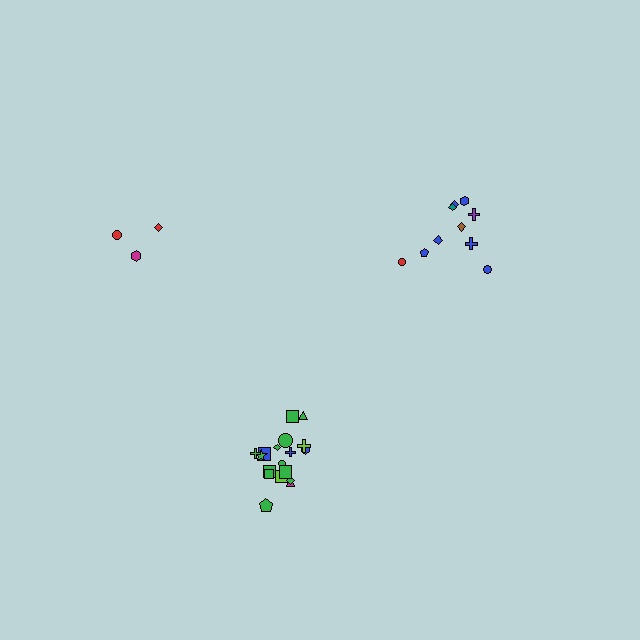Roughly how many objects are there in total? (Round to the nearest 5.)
Roughly 30 objects in total.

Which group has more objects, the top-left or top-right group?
The top-right group.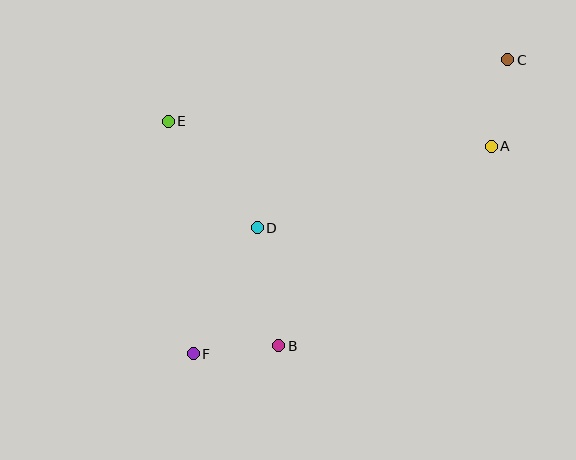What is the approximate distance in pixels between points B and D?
The distance between B and D is approximately 120 pixels.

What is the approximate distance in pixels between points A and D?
The distance between A and D is approximately 248 pixels.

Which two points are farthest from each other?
Points C and F are farthest from each other.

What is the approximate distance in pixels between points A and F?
The distance between A and F is approximately 364 pixels.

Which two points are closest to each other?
Points B and F are closest to each other.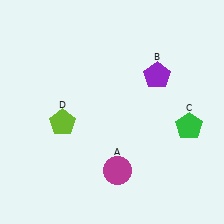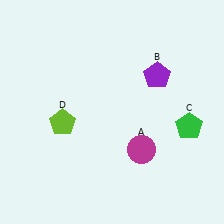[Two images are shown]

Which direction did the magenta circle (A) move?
The magenta circle (A) moved right.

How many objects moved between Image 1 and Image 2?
1 object moved between the two images.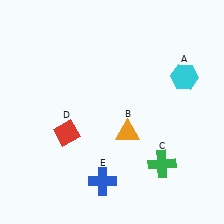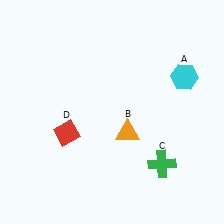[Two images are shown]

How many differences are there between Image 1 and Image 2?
There is 1 difference between the two images.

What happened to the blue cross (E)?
The blue cross (E) was removed in Image 2. It was in the bottom-left area of Image 1.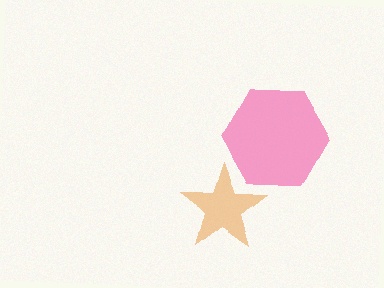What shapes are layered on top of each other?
The layered shapes are: an orange star, a pink hexagon.